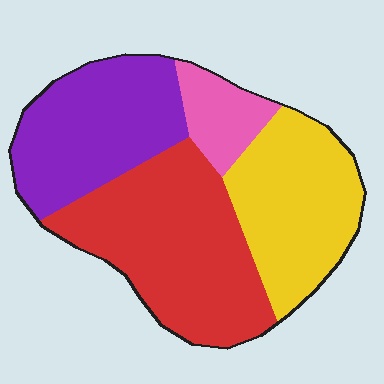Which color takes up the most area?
Red, at roughly 35%.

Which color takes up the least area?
Pink, at roughly 10%.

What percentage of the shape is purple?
Purple takes up between a sixth and a third of the shape.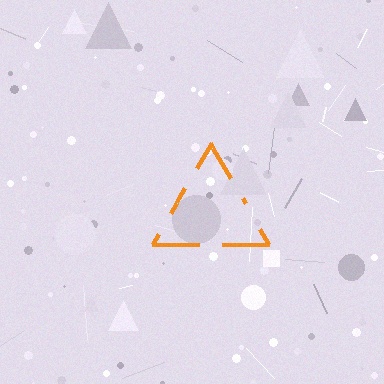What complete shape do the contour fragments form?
The contour fragments form a triangle.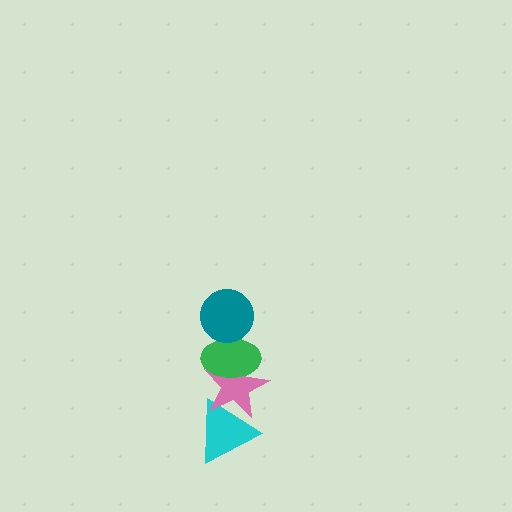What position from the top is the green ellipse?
The green ellipse is 2nd from the top.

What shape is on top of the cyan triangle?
The pink star is on top of the cyan triangle.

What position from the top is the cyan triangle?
The cyan triangle is 4th from the top.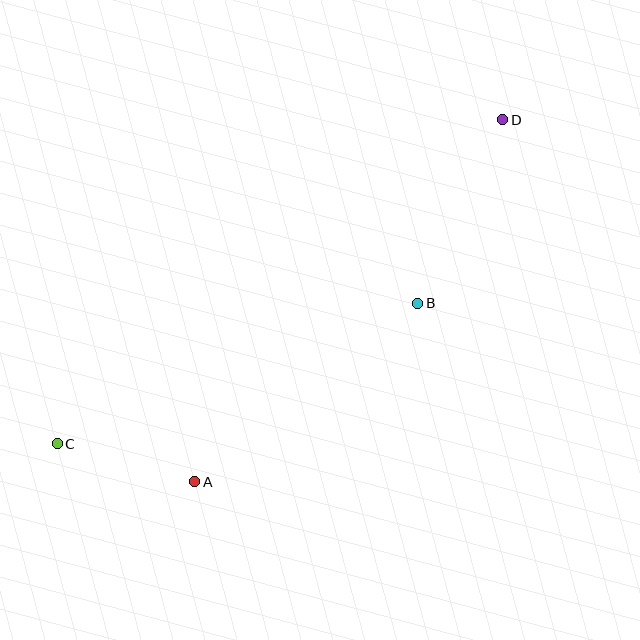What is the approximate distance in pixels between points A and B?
The distance between A and B is approximately 286 pixels.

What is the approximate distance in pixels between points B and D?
The distance between B and D is approximately 202 pixels.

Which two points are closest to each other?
Points A and C are closest to each other.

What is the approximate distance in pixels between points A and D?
The distance between A and D is approximately 475 pixels.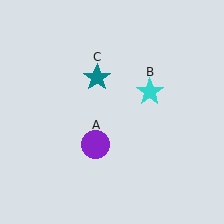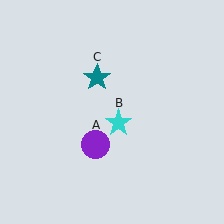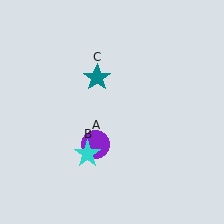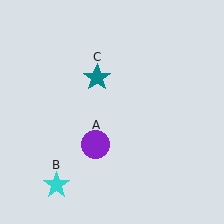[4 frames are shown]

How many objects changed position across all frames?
1 object changed position: cyan star (object B).